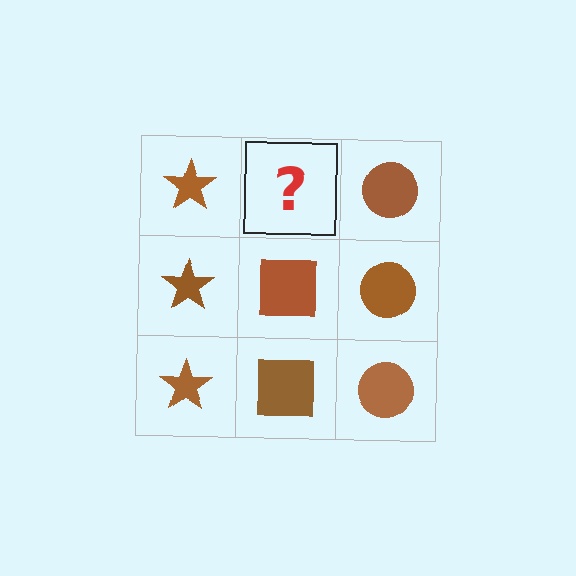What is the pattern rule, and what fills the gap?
The rule is that each column has a consistent shape. The gap should be filled with a brown square.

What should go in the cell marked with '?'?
The missing cell should contain a brown square.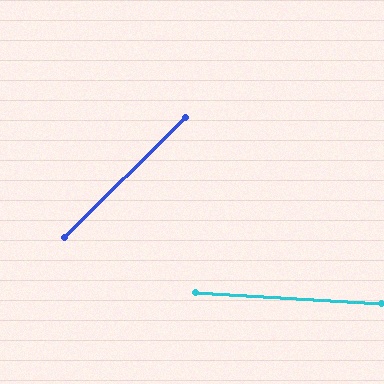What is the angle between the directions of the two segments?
Approximately 48 degrees.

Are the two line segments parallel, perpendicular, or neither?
Neither parallel nor perpendicular — they differ by about 48°.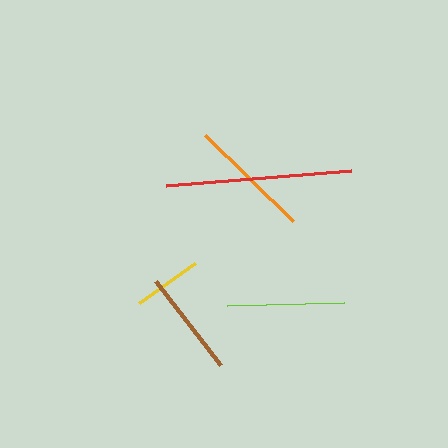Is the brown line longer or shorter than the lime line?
The lime line is longer than the brown line.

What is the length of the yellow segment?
The yellow segment is approximately 70 pixels long.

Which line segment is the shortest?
The yellow line is the shortest at approximately 70 pixels.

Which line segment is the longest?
The red line is the longest at approximately 186 pixels.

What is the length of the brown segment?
The brown segment is approximately 106 pixels long.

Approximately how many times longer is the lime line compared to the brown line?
The lime line is approximately 1.1 times the length of the brown line.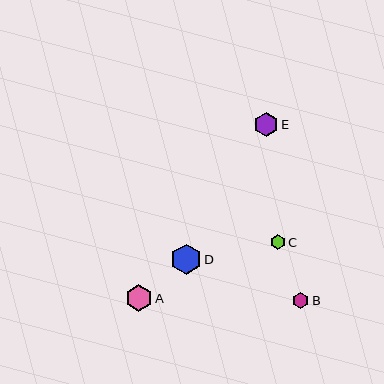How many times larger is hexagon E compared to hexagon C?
Hexagon E is approximately 1.6 times the size of hexagon C.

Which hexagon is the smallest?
Hexagon C is the smallest with a size of approximately 15 pixels.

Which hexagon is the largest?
Hexagon D is the largest with a size of approximately 31 pixels.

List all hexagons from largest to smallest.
From largest to smallest: D, A, E, B, C.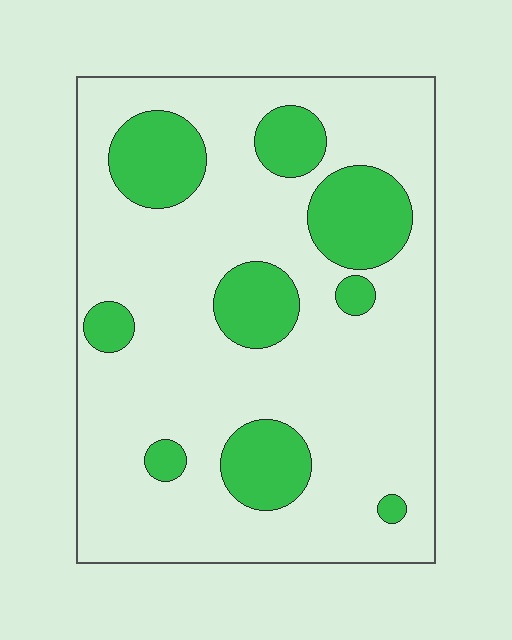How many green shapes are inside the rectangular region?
9.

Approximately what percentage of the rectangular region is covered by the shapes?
Approximately 20%.